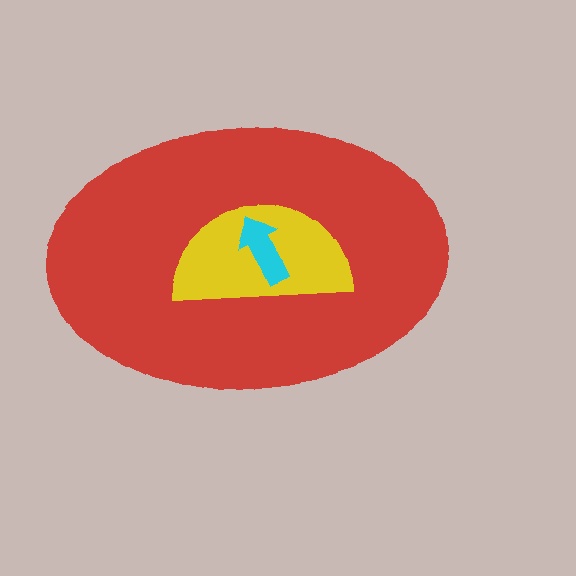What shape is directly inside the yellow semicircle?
The cyan arrow.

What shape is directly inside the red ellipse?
The yellow semicircle.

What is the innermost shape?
The cyan arrow.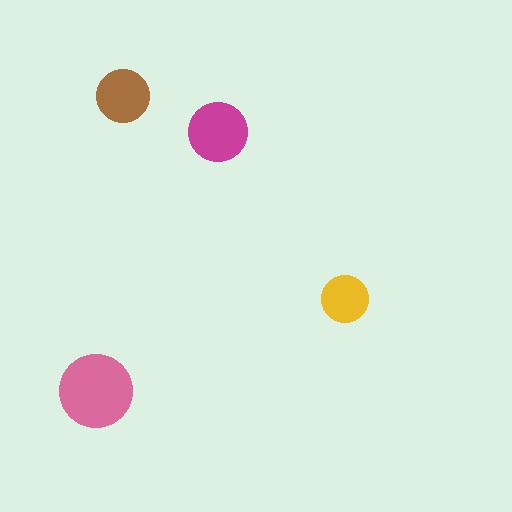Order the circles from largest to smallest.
the pink one, the magenta one, the brown one, the yellow one.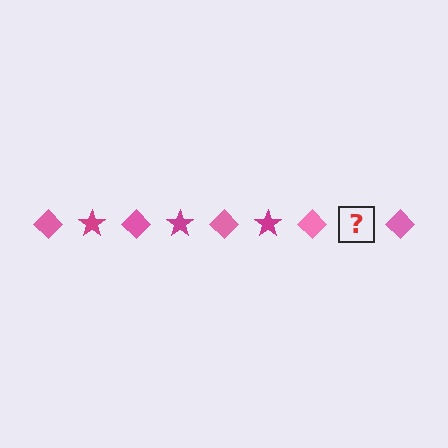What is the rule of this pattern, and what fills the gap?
The rule is that the pattern alternates between pink diamond and magenta star. The gap should be filled with a magenta star.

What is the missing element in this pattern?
The missing element is a magenta star.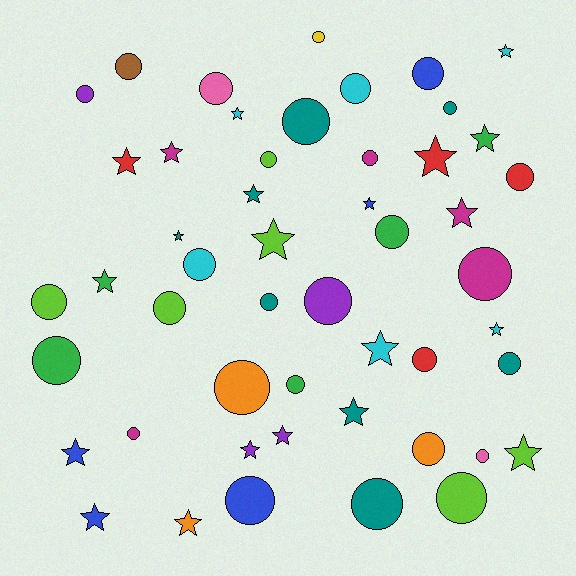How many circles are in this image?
There are 29 circles.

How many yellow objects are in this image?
There is 1 yellow object.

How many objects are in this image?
There are 50 objects.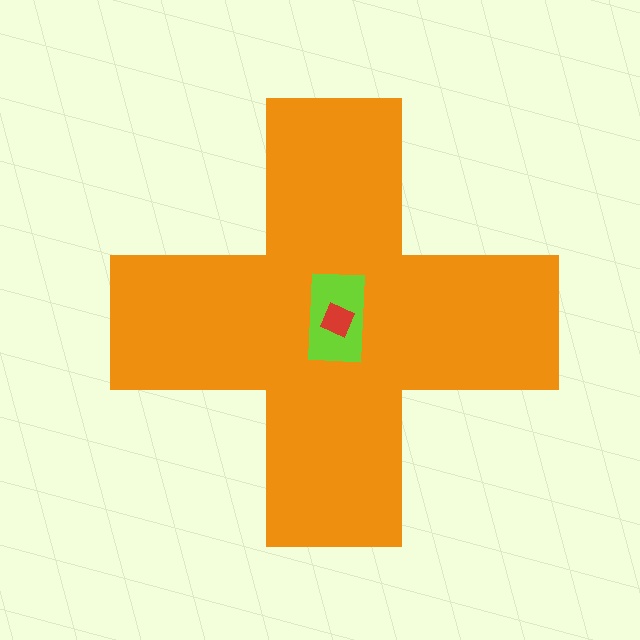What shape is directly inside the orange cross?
The lime rectangle.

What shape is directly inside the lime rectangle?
The red square.